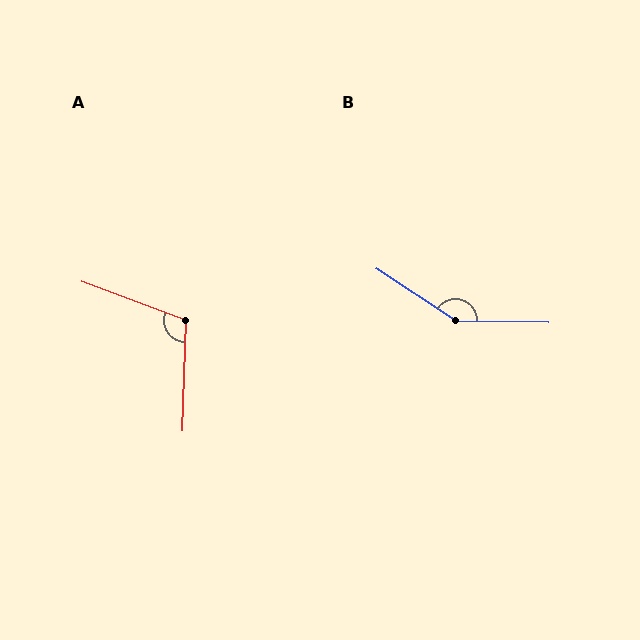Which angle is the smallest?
A, at approximately 109 degrees.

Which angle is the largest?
B, at approximately 147 degrees.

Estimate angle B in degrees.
Approximately 147 degrees.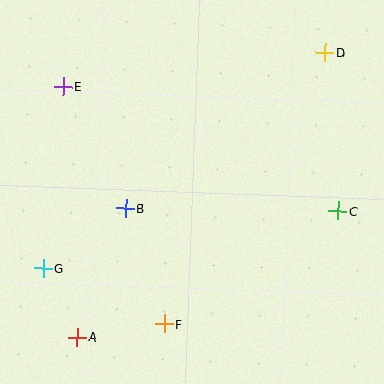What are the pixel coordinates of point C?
Point C is at (338, 211).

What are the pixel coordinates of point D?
Point D is at (325, 52).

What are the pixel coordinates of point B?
Point B is at (126, 208).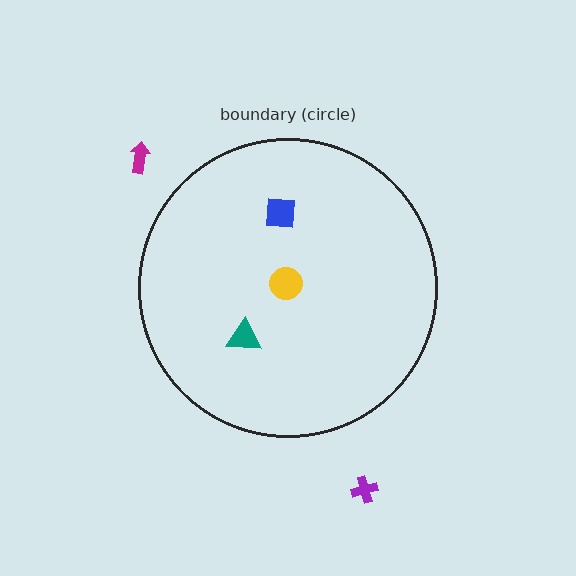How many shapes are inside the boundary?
3 inside, 2 outside.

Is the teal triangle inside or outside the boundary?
Inside.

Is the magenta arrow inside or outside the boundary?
Outside.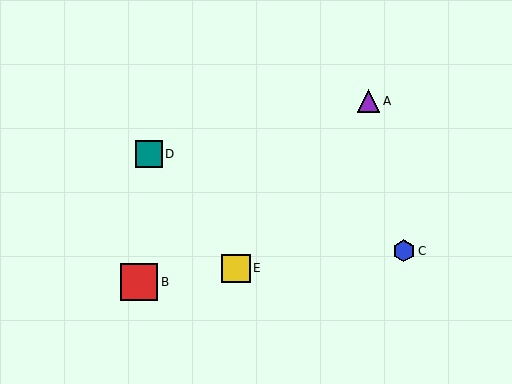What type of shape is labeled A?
Shape A is a purple triangle.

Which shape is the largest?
The red square (labeled B) is the largest.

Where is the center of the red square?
The center of the red square is at (139, 282).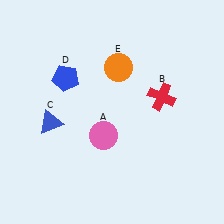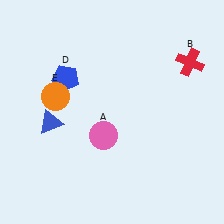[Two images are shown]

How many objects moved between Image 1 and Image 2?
2 objects moved between the two images.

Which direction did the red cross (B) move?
The red cross (B) moved up.